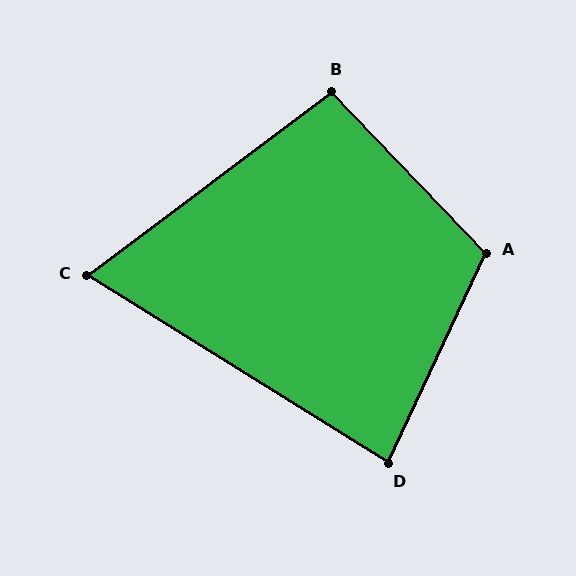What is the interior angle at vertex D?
Approximately 83 degrees (acute).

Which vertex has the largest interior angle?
A, at approximately 111 degrees.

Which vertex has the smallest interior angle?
C, at approximately 69 degrees.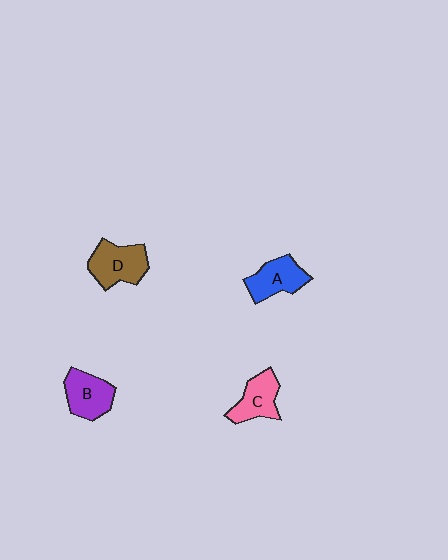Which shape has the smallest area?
Shape C (pink).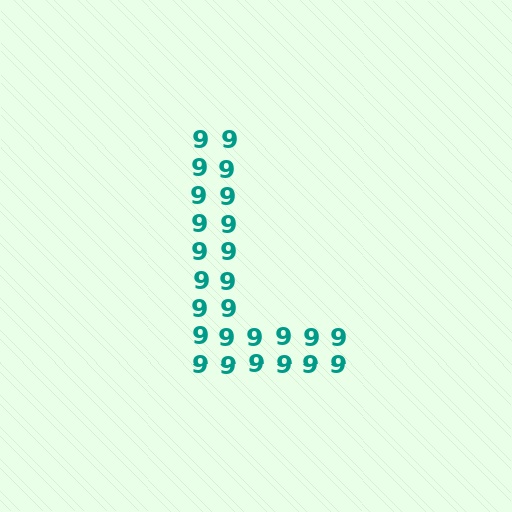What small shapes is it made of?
It is made of small digit 9's.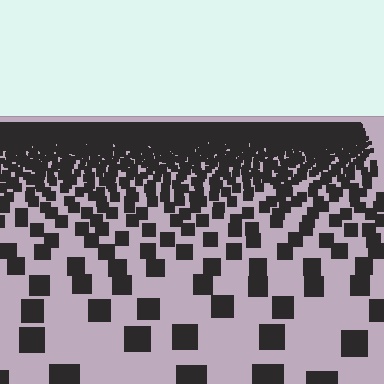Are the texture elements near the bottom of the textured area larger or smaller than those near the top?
Larger. Near the bottom, elements are closer to the viewer and appear at a bigger on-screen size.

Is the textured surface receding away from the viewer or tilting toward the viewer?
The surface is receding away from the viewer. Texture elements get smaller and denser toward the top.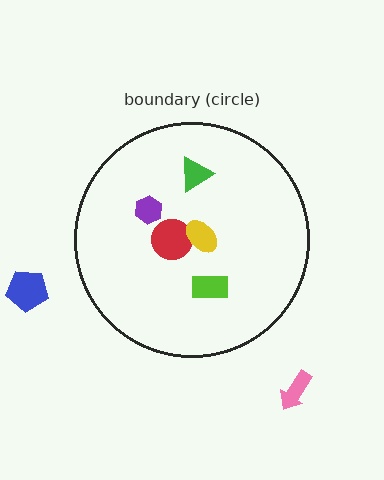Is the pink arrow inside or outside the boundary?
Outside.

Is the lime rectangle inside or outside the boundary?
Inside.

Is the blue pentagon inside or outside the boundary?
Outside.